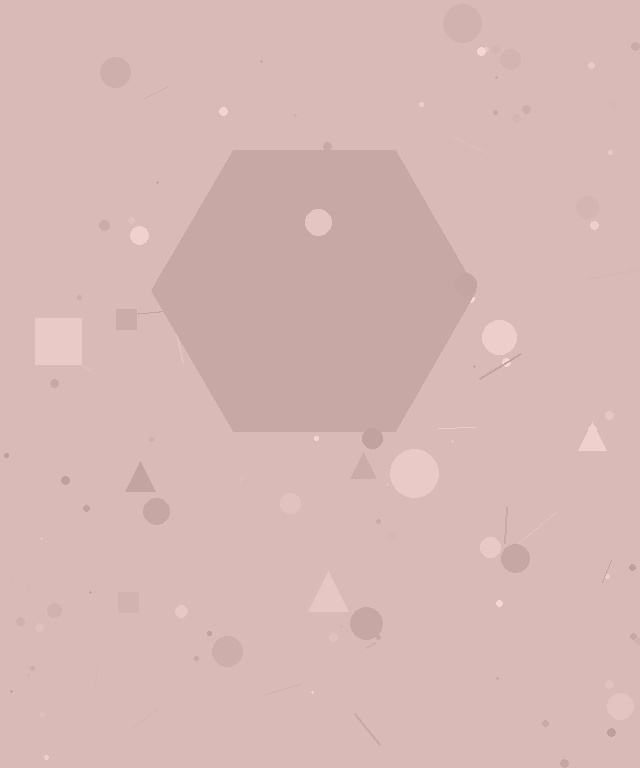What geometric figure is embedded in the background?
A hexagon is embedded in the background.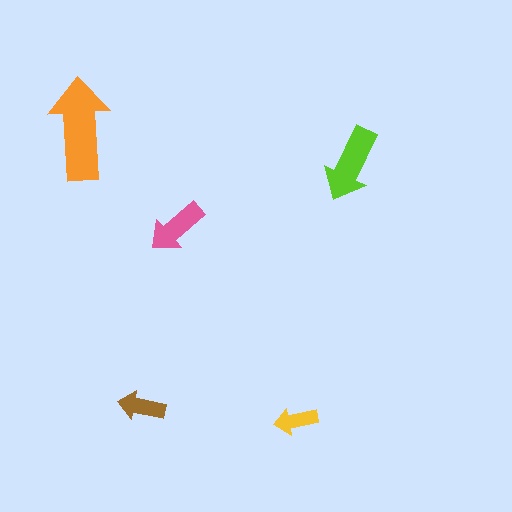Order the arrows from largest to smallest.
the orange one, the lime one, the pink one, the brown one, the yellow one.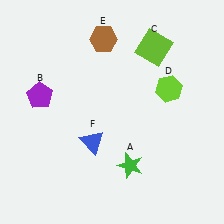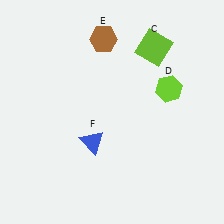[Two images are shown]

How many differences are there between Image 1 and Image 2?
There are 2 differences between the two images.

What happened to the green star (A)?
The green star (A) was removed in Image 2. It was in the bottom-right area of Image 1.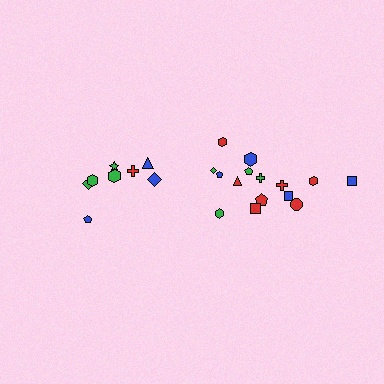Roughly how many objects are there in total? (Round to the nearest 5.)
Roughly 25 objects in total.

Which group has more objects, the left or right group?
The right group.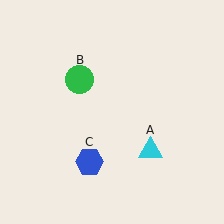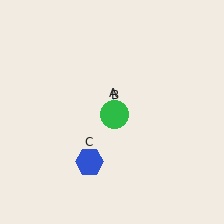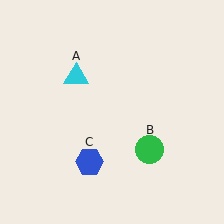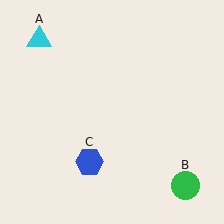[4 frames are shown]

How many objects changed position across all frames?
2 objects changed position: cyan triangle (object A), green circle (object B).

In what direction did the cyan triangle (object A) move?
The cyan triangle (object A) moved up and to the left.